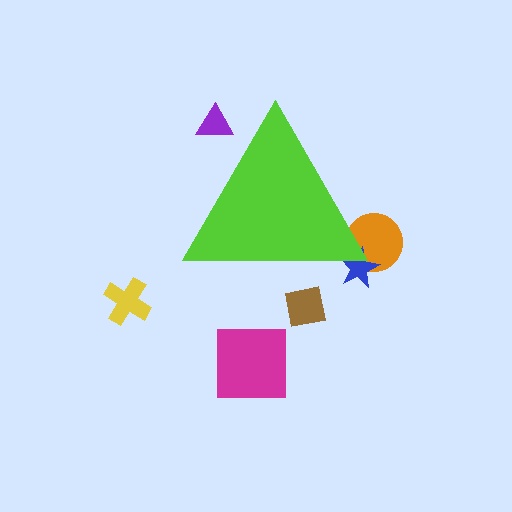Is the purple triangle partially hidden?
Yes, the purple triangle is partially hidden behind the lime triangle.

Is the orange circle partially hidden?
Yes, the orange circle is partially hidden behind the lime triangle.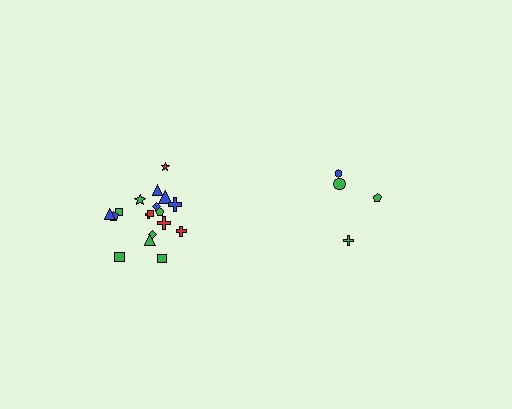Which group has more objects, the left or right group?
The left group.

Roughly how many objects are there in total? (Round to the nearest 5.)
Roughly 20 objects in total.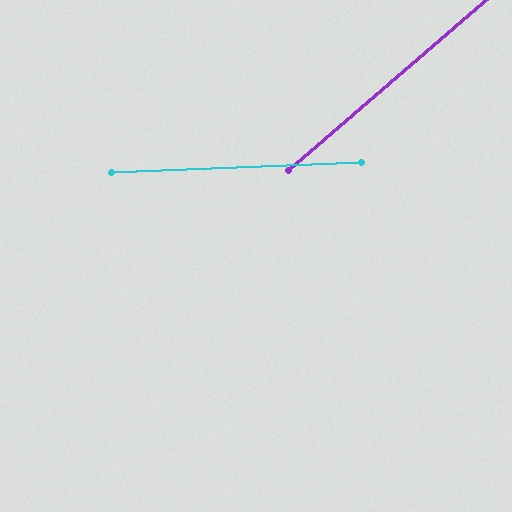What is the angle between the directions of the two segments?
Approximately 39 degrees.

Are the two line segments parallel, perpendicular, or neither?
Neither parallel nor perpendicular — they differ by about 39°.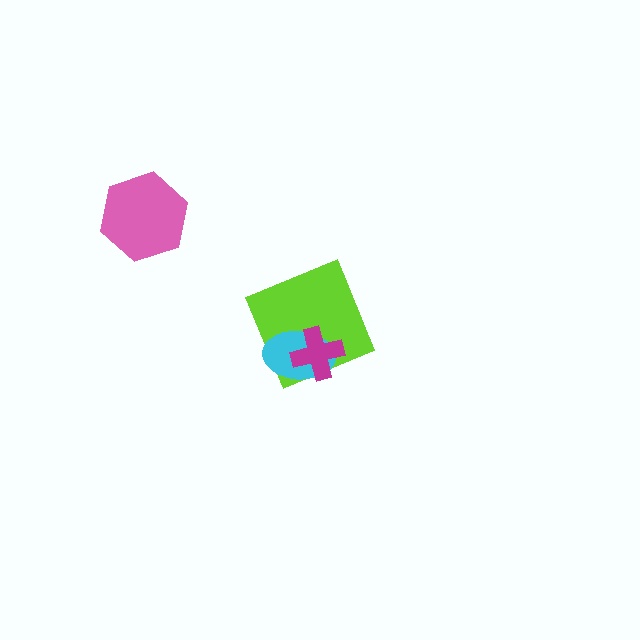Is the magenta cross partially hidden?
No, no other shape covers it.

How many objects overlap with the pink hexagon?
0 objects overlap with the pink hexagon.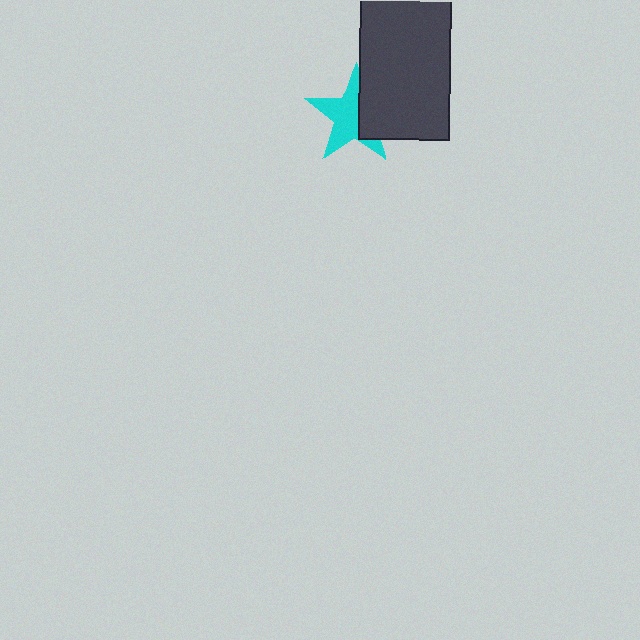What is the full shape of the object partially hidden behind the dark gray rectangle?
The partially hidden object is a cyan star.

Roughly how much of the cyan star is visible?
About half of it is visible (roughly 63%).